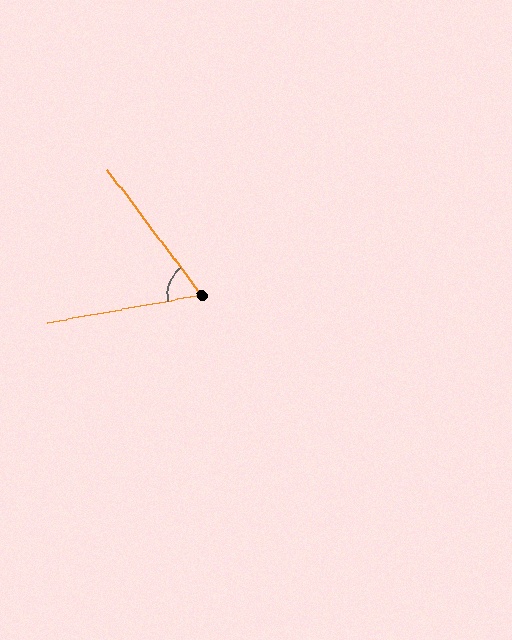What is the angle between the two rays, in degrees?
Approximately 64 degrees.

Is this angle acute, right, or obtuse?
It is acute.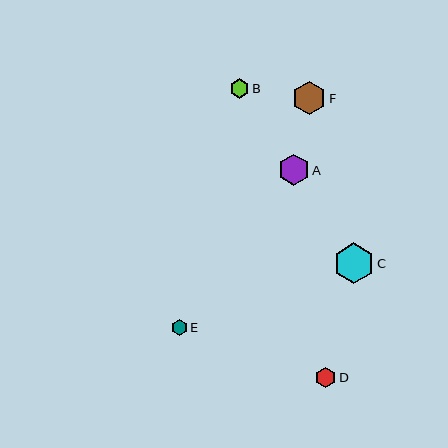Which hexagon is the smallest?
Hexagon E is the smallest with a size of approximately 15 pixels.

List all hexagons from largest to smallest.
From largest to smallest: C, F, A, D, B, E.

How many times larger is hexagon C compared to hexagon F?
Hexagon C is approximately 1.2 times the size of hexagon F.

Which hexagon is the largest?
Hexagon C is the largest with a size of approximately 41 pixels.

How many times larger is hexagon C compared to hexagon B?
Hexagon C is approximately 2.1 times the size of hexagon B.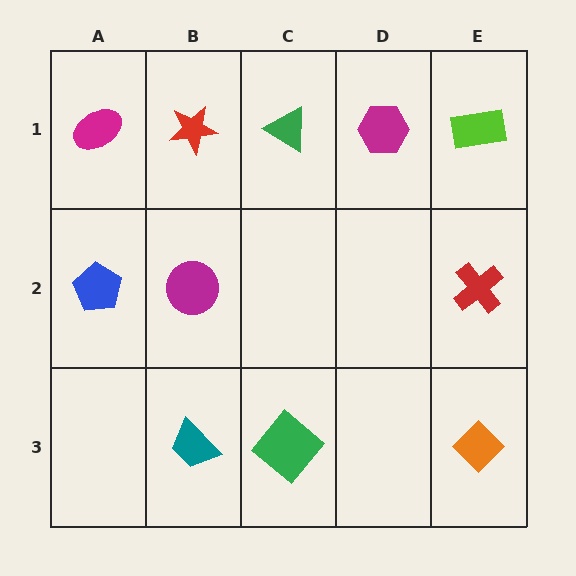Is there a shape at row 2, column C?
No, that cell is empty.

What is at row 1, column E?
A lime rectangle.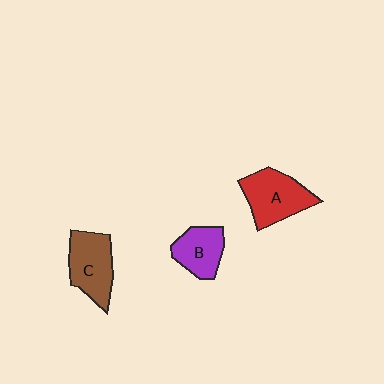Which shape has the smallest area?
Shape B (purple).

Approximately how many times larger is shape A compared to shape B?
Approximately 1.4 times.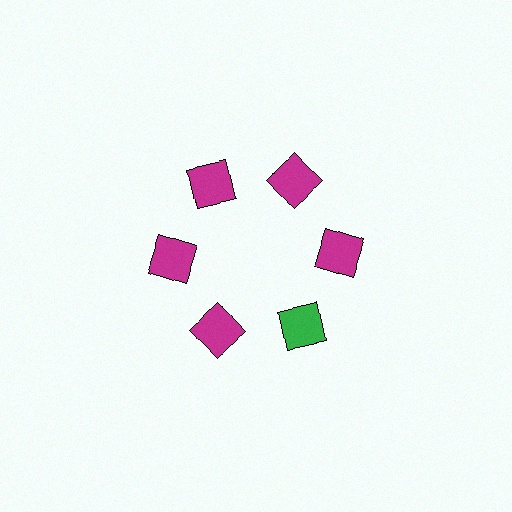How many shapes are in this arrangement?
There are 6 shapes arranged in a ring pattern.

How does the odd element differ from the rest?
It has a different color: green instead of magenta.